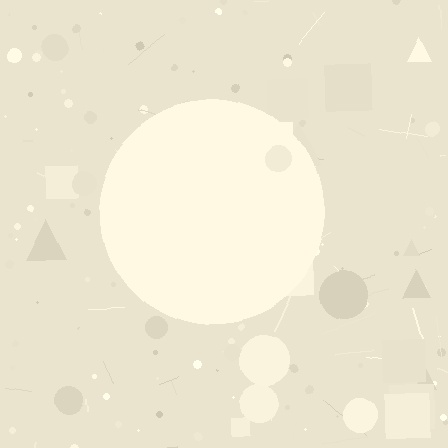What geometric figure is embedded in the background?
A circle is embedded in the background.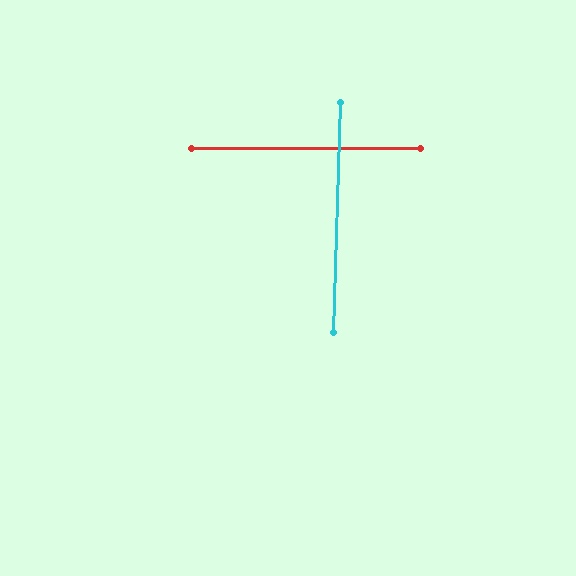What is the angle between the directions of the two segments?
Approximately 89 degrees.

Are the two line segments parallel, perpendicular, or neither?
Perpendicular — they meet at approximately 89°.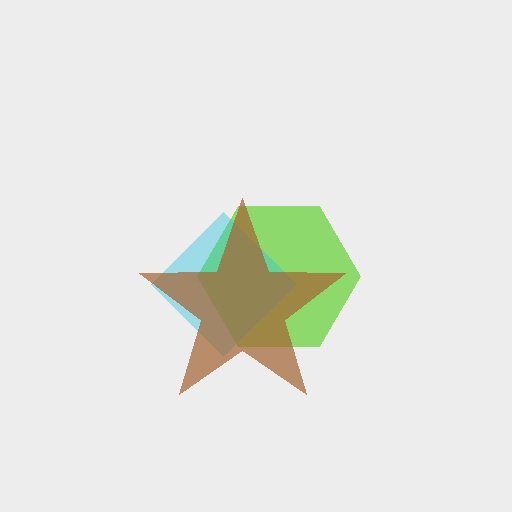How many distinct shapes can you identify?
There are 3 distinct shapes: a lime hexagon, a cyan diamond, a brown star.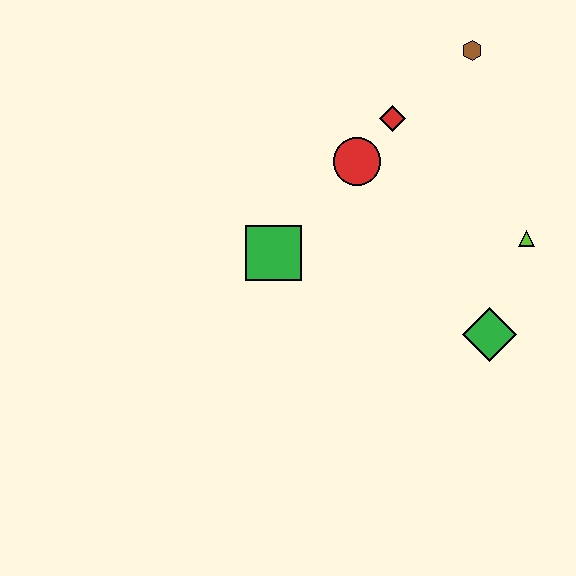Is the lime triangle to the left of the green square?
No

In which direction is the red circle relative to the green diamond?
The red circle is above the green diamond.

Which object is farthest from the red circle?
The green diamond is farthest from the red circle.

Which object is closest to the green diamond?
The lime triangle is closest to the green diamond.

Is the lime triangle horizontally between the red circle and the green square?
No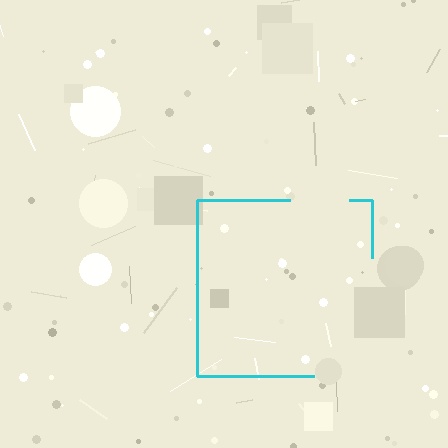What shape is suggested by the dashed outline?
The dashed outline suggests a square.